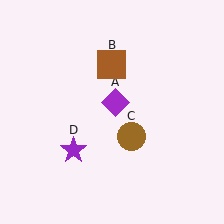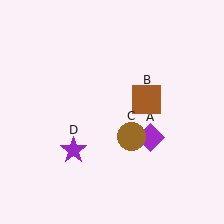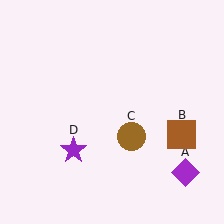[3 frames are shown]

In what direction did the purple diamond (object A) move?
The purple diamond (object A) moved down and to the right.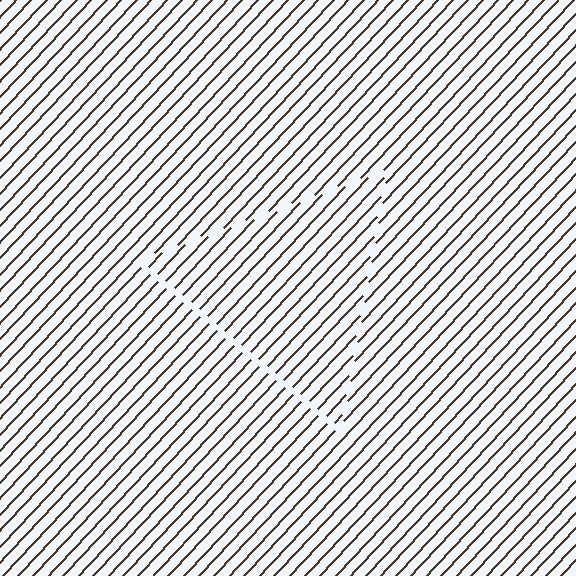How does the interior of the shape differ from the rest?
The interior of the shape contains the same grating, shifted by half a period — the contour is defined by the phase discontinuity where line-ends from the inner and outer gratings abut.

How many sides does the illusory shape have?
3 sides — the line-ends trace a triangle.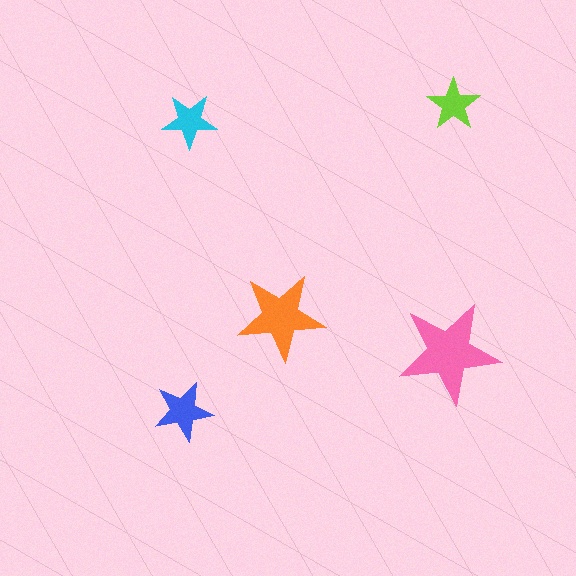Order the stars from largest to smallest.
the pink one, the orange one, the blue one, the cyan one, the lime one.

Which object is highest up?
The lime star is topmost.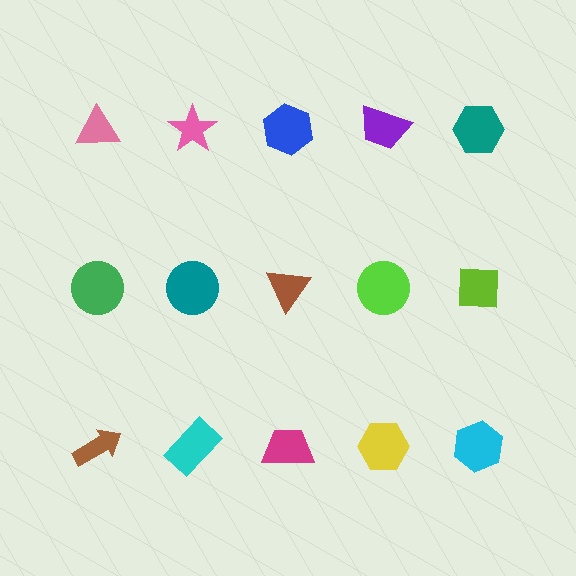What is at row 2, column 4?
A lime circle.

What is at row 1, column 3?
A blue hexagon.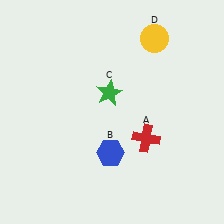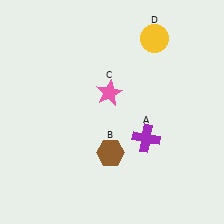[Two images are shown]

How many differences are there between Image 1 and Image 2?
There are 3 differences between the two images.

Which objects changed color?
A changed from red to purple. B changed from blue to brown. C changed from green to pink.